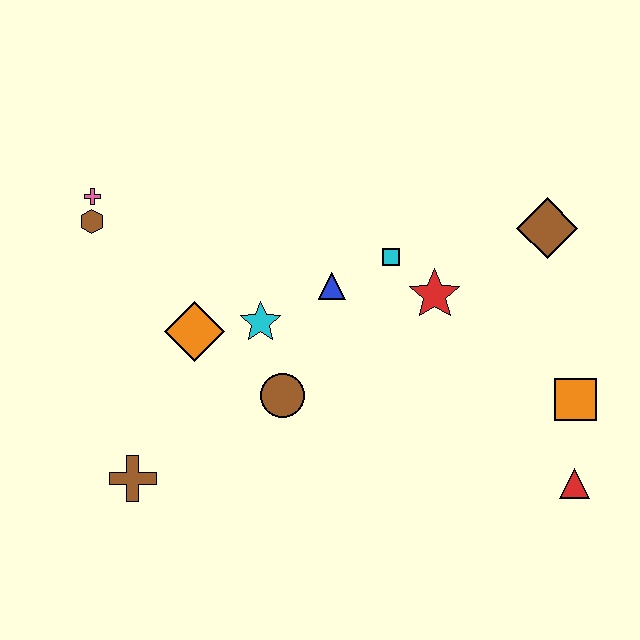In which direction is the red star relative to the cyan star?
The red star is to the right of the cyan star.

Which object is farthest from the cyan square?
The brown cross is farthest from the cyan square.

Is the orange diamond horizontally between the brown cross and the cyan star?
Yes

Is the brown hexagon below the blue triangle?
No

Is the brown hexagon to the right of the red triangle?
No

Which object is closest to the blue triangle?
The cyan square is closest to the blue triangle.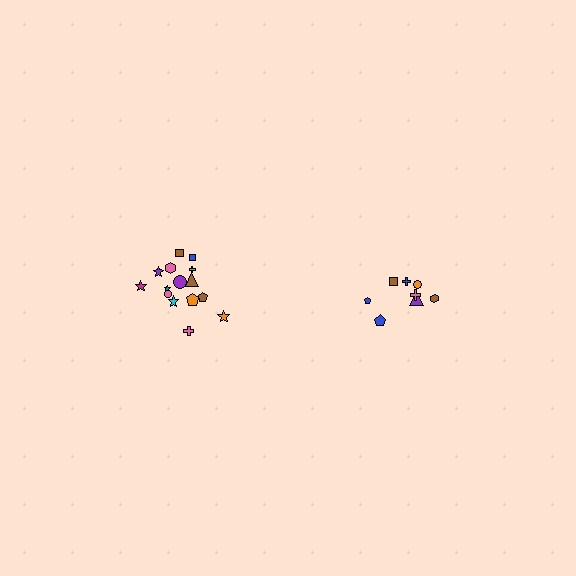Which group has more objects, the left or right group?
The left group.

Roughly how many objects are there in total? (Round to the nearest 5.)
Roughly 25 objects in total.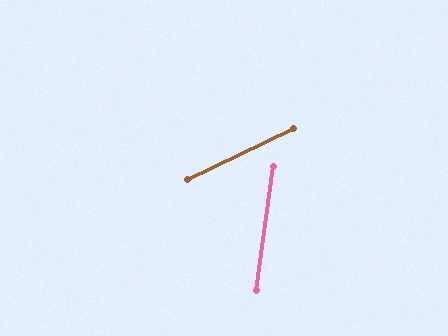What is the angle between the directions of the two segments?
Approximately 57 degrees.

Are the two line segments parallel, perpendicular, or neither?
Neither parallel nor perpendicular — they differ by about 57°.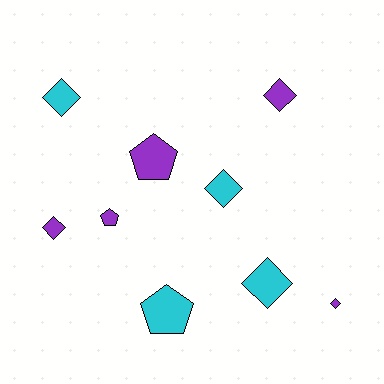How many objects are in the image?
There are 9 objects.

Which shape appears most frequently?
Diamond, with 6 objects.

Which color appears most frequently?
Purple, with 5 objects.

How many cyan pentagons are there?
There is 1 cyan pentagon.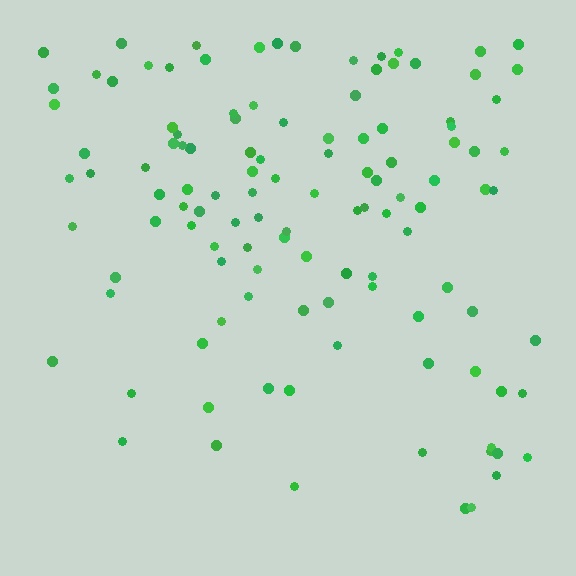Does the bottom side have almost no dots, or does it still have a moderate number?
Still a moderate number, just noticeably fewer than the top.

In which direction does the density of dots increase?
From bottom to top, with the top side densest.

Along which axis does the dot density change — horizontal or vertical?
Vertical.